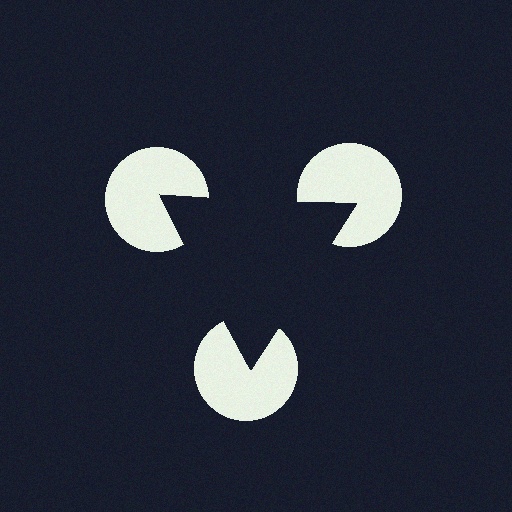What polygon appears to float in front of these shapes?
An illusory triangle — its edges are inferred from the aligned wedge cuts in the pac-man discs, not physically drawn.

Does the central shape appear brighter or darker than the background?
It typically appears slightly darker than the background, even though no actual brightness change is drawn.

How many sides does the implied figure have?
3 sides.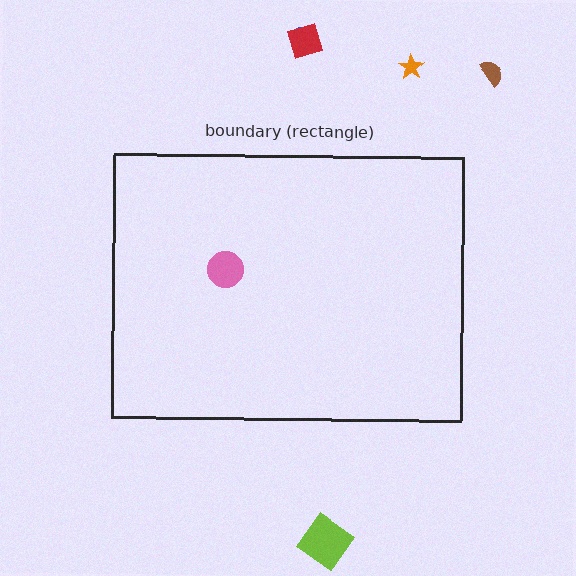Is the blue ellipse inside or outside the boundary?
Outside.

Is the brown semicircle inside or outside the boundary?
Outside.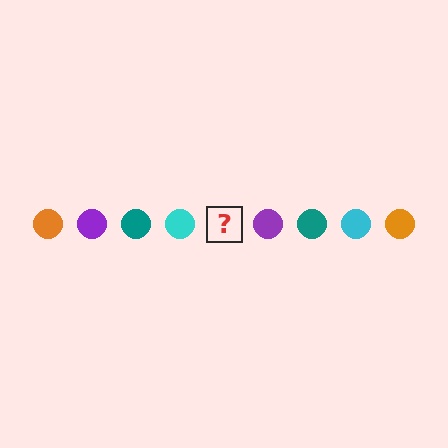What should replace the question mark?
The question mark should be replaced with an orange circle.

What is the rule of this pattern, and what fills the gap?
The rule is that the pattern cycles through orange, purple, teal, cyan circles. The gap should be filled with an orange circle.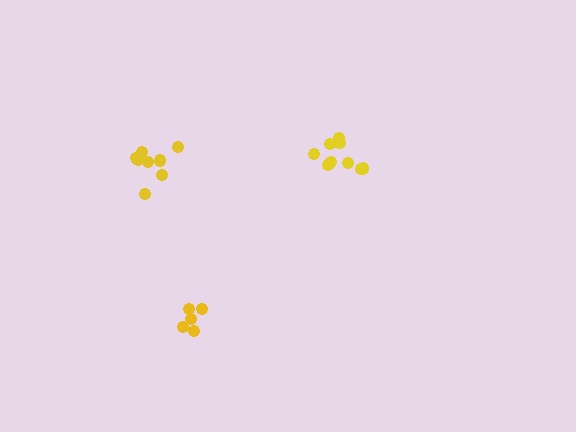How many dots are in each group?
Group 1: 10 dots, Group 2: 5 dots, Group 3: 8 dots (23 total).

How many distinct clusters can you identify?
There are 3 distinct clusters.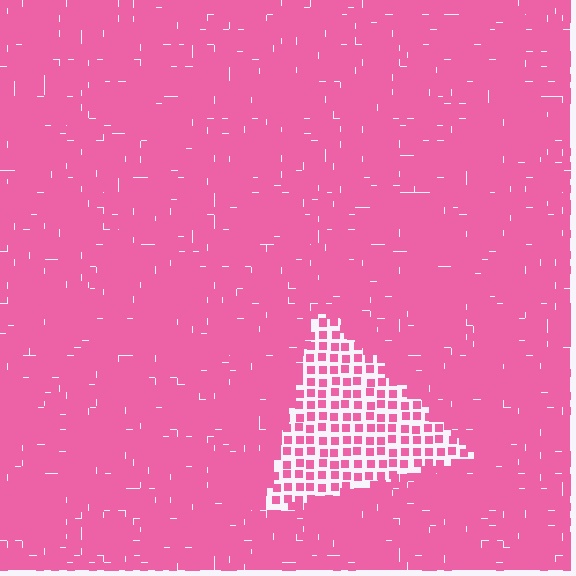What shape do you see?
I see a triangle.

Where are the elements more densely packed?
The elements are more densely packed outside the triangle boundary.